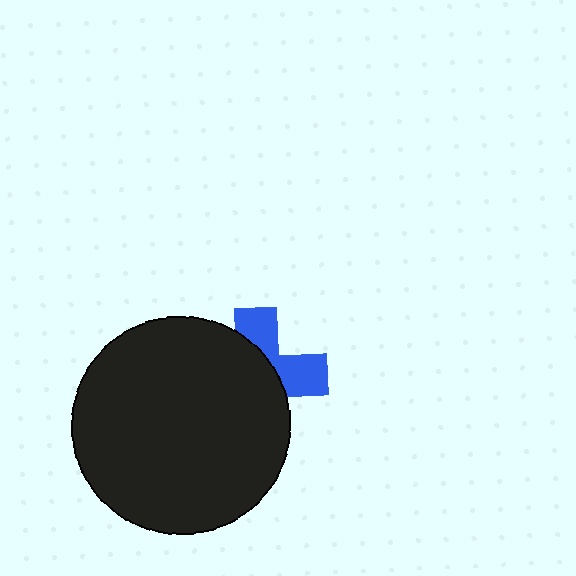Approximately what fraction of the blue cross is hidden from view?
Roughly 63% of the blue cross is hidden behind the black circle.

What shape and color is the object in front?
The object in front is a black circle.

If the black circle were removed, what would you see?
You would see the complete blue cross.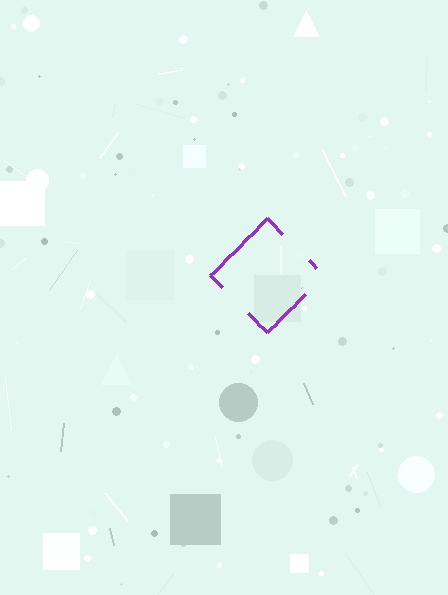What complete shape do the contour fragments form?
The contour fragments form a diamond.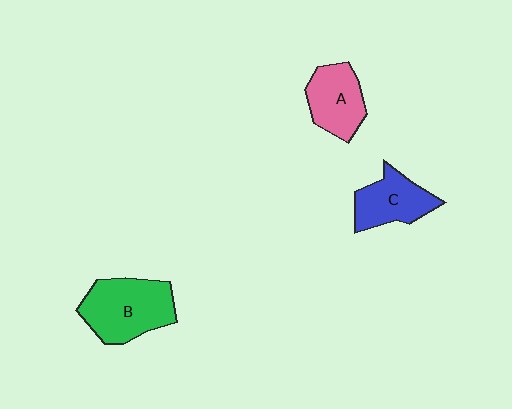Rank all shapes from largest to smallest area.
From largest to smallest: B (green), A (pink), C (blue).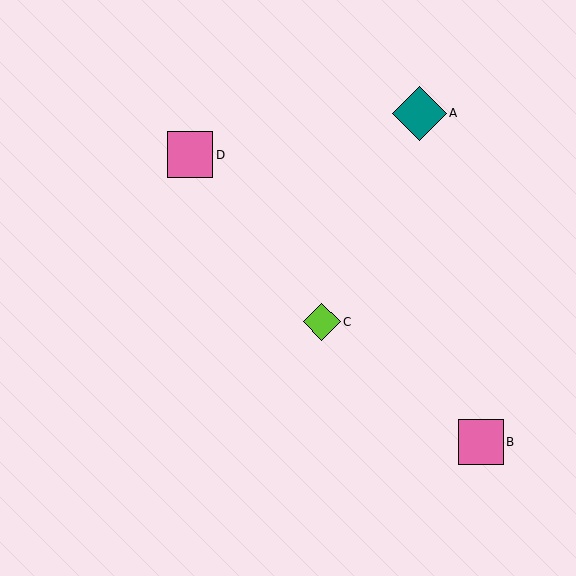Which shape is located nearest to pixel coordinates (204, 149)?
The pink square (labeled D) at (190, 155) is nearest to that location.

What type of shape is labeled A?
Shape A is a teal diamond.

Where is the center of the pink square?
The center of the pink square is at (190, 155).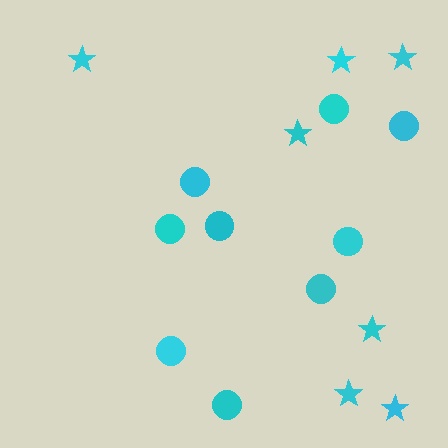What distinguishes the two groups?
There are 2 groups: one group of circles (9) and one group of stars (7).